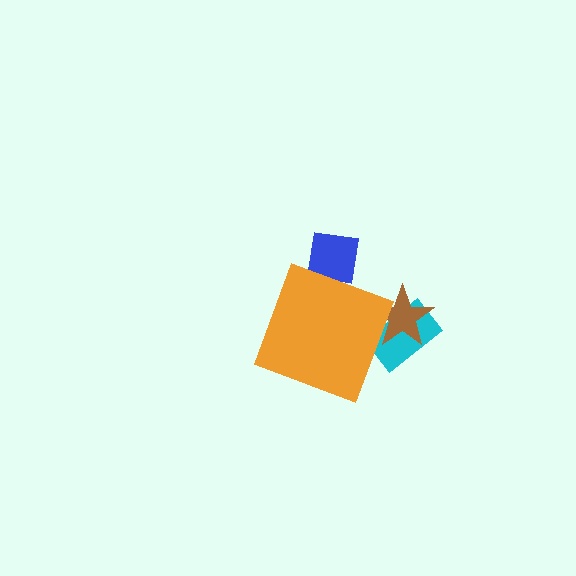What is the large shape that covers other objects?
An orange diamond.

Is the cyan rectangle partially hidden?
Yes, the cyan rectangle is partially hidden behind the orange diamond.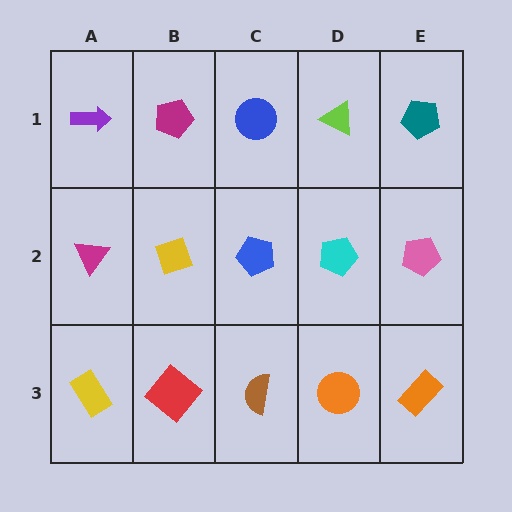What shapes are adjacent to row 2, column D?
A lime triangle (row 1, column D), an orange circle (row 3, column D), a blue pentagon (row 2, column C), a pink pentagon (row 2, column E).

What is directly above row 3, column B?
A yellow diamond.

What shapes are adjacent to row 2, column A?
A purple arrow (row 1, column A), a yellow rectangle (row 3, column A), a yellow diamond (row 2, column B).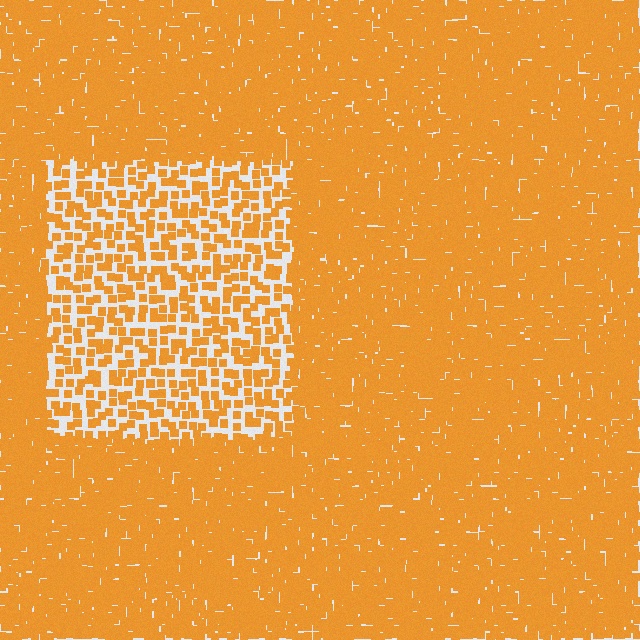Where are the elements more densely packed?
The elements are more densely packed outside the rectangle boundary.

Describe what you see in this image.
The image contains small orange elements arranged at two different densities. A rectangle-shaped region is visible where the elements are less densely packed than the surrounding area.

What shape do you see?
I see a rectangle.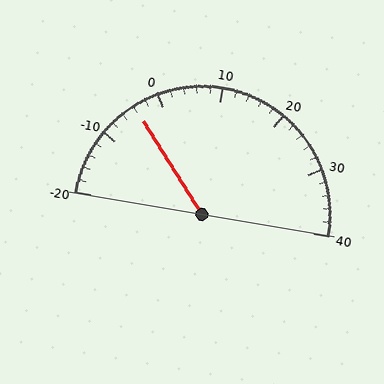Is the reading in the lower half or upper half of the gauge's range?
The reading is in the lower half of the range (-20 to 40).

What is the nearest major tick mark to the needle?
The nearest major tick mark is 0.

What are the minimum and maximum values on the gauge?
The gauge ranges from -20 to 40.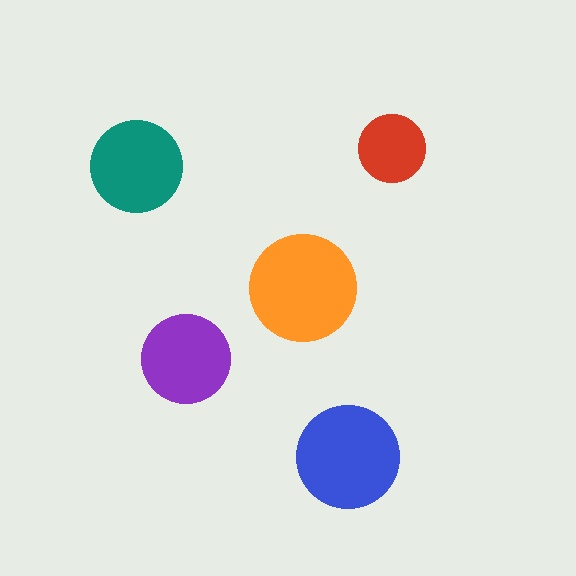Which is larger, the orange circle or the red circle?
The orange one.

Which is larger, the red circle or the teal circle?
The teal one.